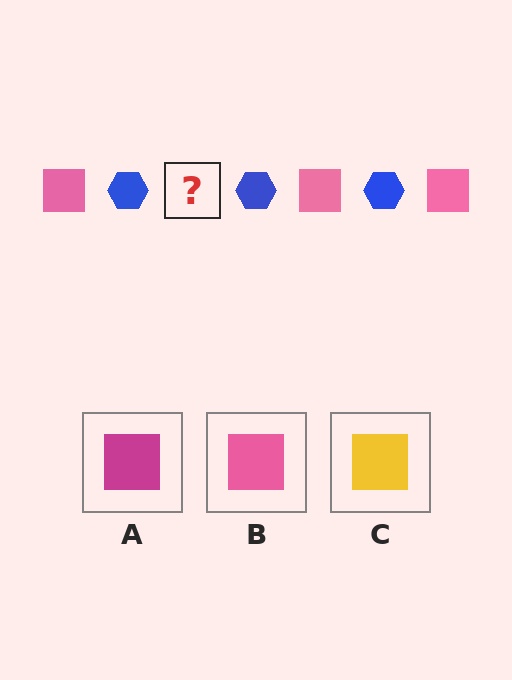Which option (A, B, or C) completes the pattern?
B.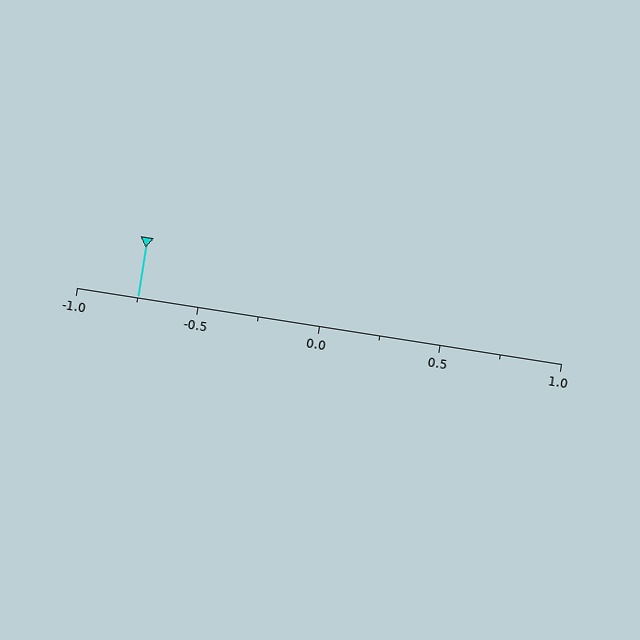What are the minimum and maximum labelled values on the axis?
The axis runs from -1.0 to 1.0.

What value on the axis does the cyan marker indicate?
The marker indicates approximately -0.75.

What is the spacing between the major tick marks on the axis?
The major ticks are spaced 0.5 apart.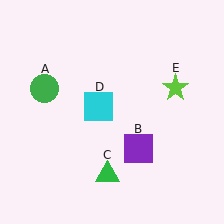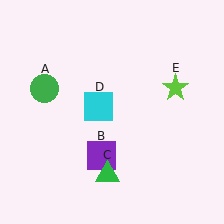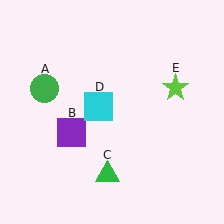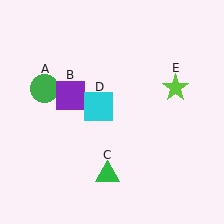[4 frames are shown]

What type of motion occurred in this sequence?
The purple square (object B) rotated clockwise around the center of the scene.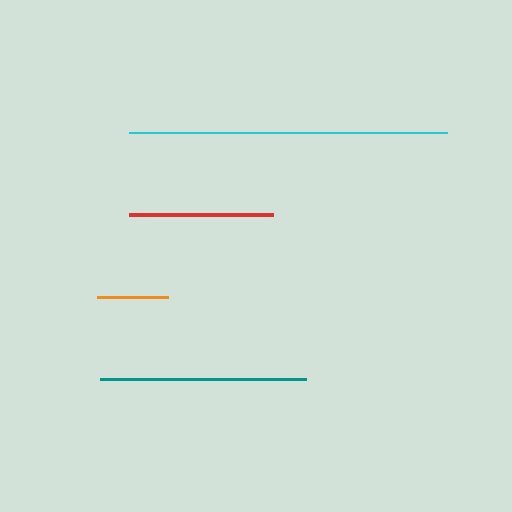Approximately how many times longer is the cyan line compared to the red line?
The cyan line is approximately 2.2 times the length of the red line.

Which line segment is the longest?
The cyan line is the longest at approximately 319 pixels.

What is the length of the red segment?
The red segment is approximately 145 pixels long.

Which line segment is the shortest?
The orange line is the shortest at approximately 70 pixels.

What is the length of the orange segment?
The orange segment is approximately 70 pixels long.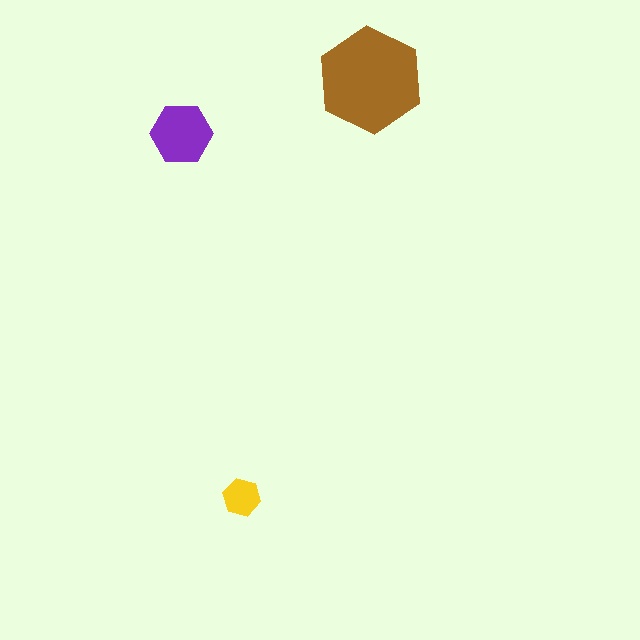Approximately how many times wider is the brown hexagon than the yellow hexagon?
About 3 times wider.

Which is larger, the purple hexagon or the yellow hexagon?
The purple one.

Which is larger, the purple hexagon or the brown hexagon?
The brown one.